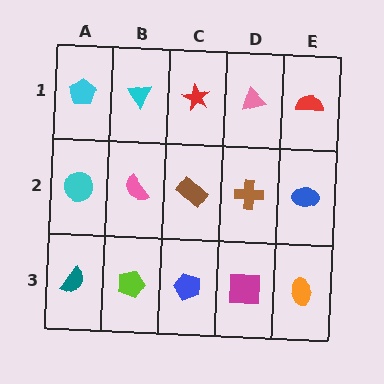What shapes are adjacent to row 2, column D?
A pink triangle (row 1, column D), a magenta square (row 3, column D), a brown rectangle (row 2, column C), a blue ellipse (row 2, column E).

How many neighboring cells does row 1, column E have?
2.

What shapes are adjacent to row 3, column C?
A brown rectangle (row 2, column C), a lime pentagon (row 3, column B), a magenta square (row 3, column D).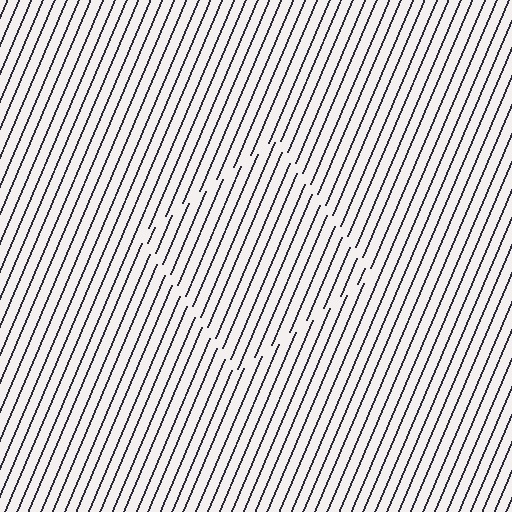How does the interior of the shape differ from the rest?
The interior of the shape contains the same grating, shifted by half a period — the contour is defined by the phase discontinuity where line-ends from the inner and outer gratings abut.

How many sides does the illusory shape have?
4 sides — the line-ends trace a square.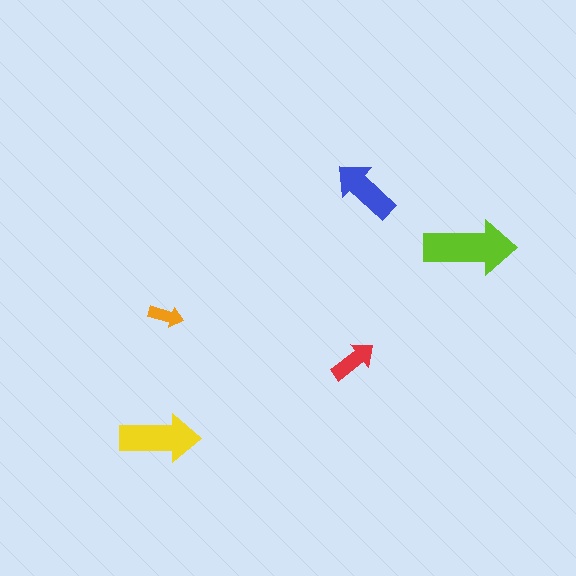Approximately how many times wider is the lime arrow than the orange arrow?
About 2.5 times wider.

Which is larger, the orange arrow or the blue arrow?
The blue one.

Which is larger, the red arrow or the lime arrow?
The lime one.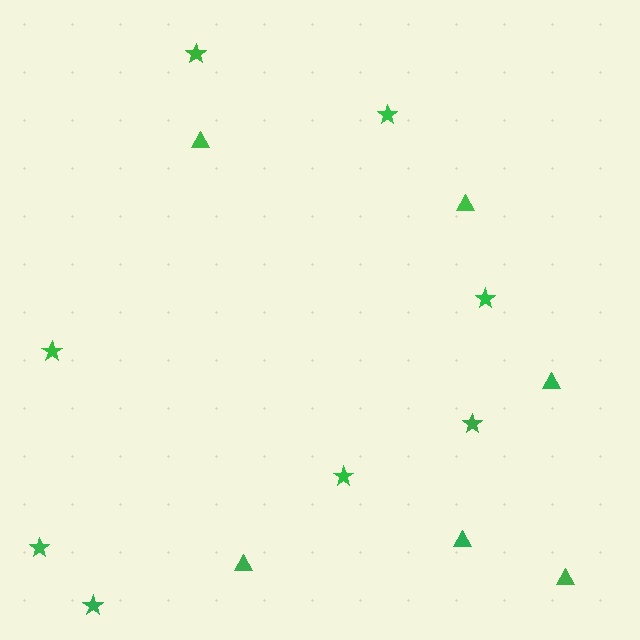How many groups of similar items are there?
There are 2 groups: one group of triangles (6) and one group of stars (8).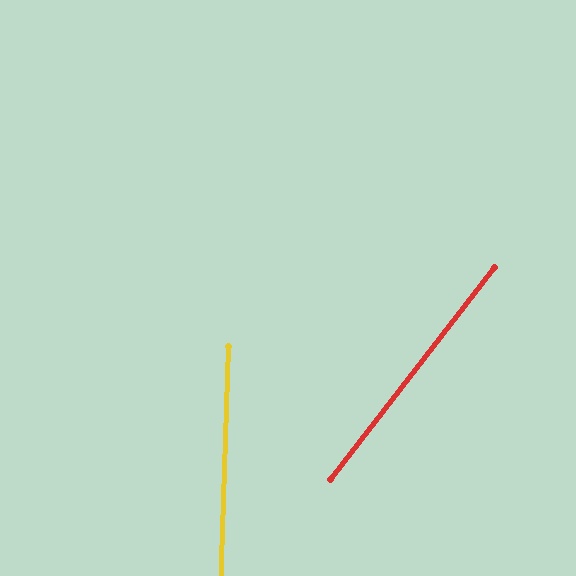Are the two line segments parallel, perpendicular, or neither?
Neither parallel nor perpendicular — they differ by about 36°.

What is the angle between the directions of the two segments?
Approximately 36 degrees.